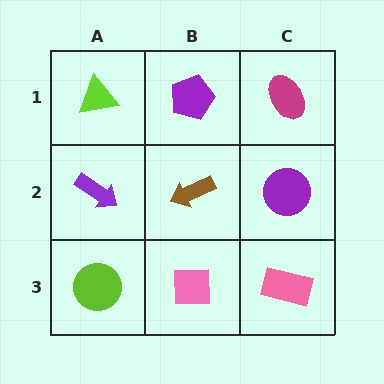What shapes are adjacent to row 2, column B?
A purple pentagon (row 1, column B), a pink square (row 3, column B), a purple arrow (row 2, column A), a purple circle (row 2, column C).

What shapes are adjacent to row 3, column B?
A brown arrow (row 2, column B), a lime circle (row 3, column A), a pink rectangle (row 3, column C).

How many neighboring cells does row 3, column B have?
3.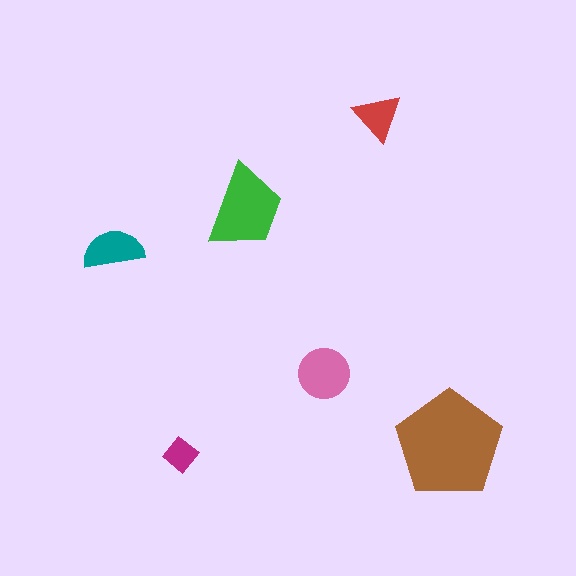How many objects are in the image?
There are 6 objects in the image.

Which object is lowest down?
The magenta diamond is bottommost.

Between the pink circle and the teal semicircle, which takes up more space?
The pink circle.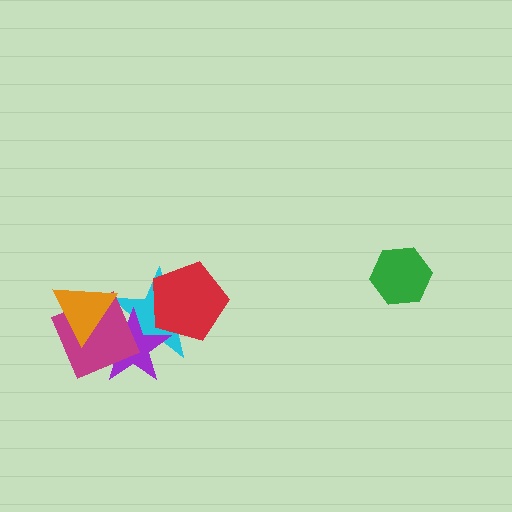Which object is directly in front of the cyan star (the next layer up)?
The red pentagon is directly in front of the cyan star.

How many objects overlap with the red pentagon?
2 objects overlap with the red pentagon.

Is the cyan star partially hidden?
Yes, it is partially covered by another shape.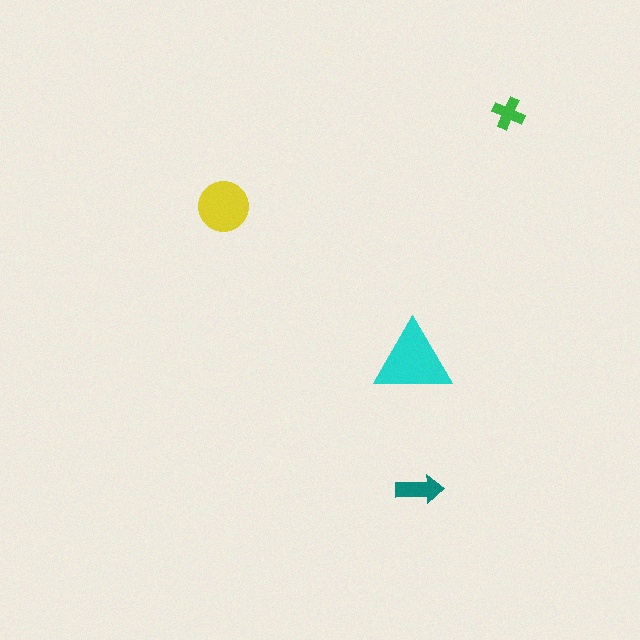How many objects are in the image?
There are 4 objects in the image.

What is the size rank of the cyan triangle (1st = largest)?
1st.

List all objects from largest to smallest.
The cyan triangle, the yellow circle, the teal arrow, the green cross.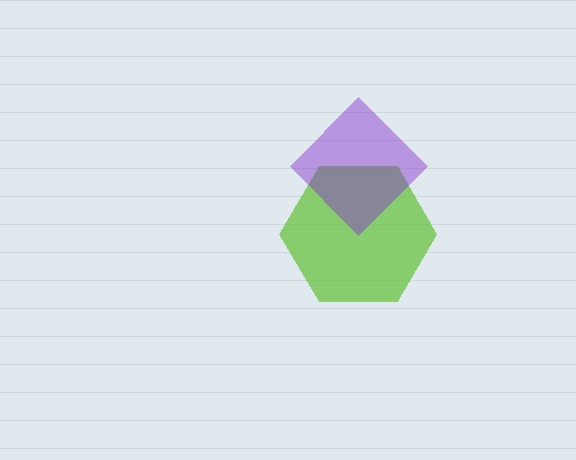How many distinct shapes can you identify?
There are 2 distinct shapes: a lime hexagon, a purple diamond.